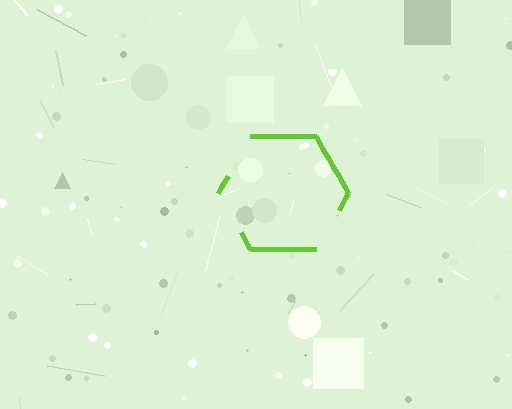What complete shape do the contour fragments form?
The contour fragments form a hexagon.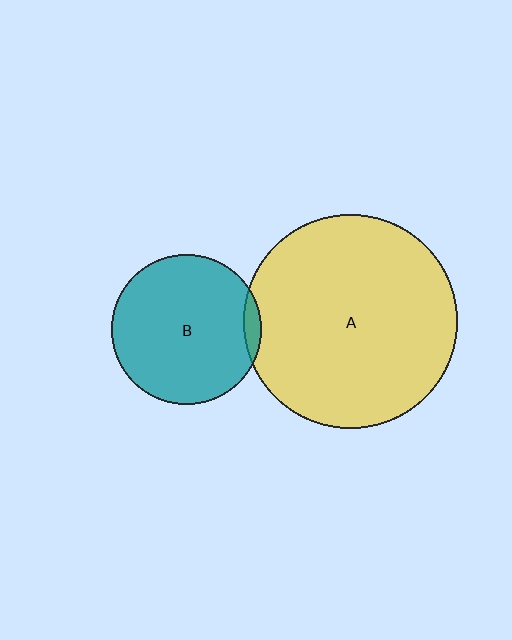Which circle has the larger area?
Circle A (yellow).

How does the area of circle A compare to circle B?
Approximately 2.0 times.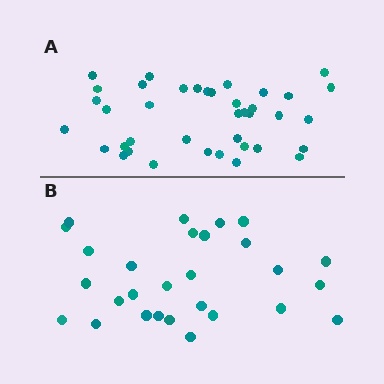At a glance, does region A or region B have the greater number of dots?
Region A (the top region) has more dots.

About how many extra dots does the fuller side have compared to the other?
Region A has roughly 12 or so more dots than region B.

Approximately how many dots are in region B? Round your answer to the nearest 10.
About 30 dots. (The exact count is 28, which rounds to 30.)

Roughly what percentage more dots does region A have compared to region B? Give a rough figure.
About 40% more.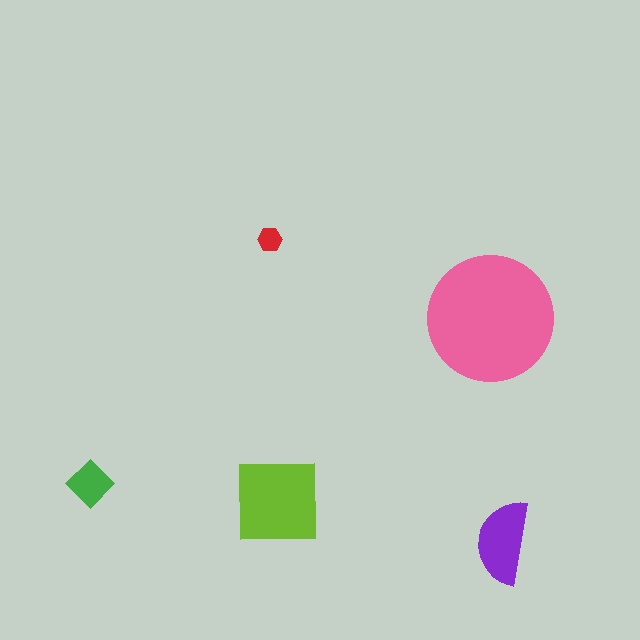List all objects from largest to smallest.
The pink circle, the lime square, the purple semicircle, the green diamond, the red hexagon.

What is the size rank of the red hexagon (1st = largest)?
5th.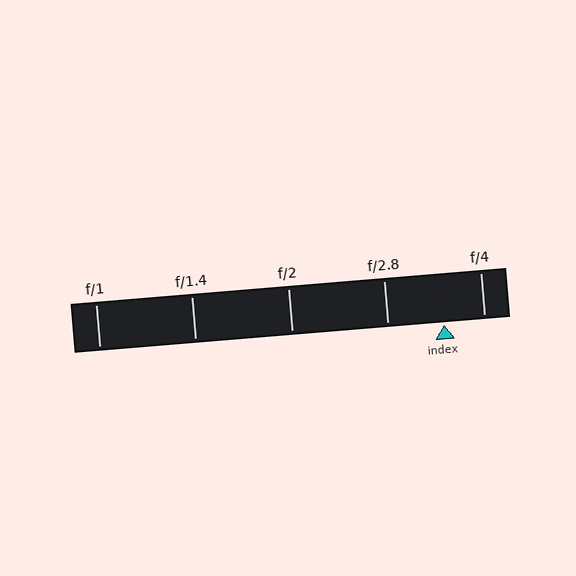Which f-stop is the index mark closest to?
The index mark is closest to f/4.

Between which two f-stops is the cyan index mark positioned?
The index mark is between f/2.8 and f/4.